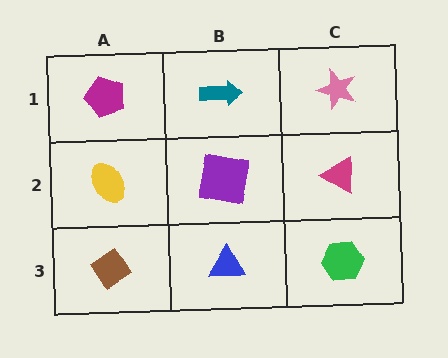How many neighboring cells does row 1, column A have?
2.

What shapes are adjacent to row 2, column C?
A pink star (row 1, column C), a green hexagon (row 3, column C), a purple square (row 2, column B).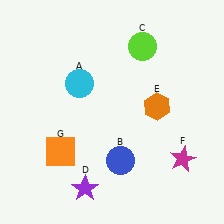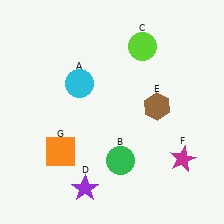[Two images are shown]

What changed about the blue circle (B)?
In Image 1, B is blue. In Image 2, it changed to green.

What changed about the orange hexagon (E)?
In Image 1, E is orange. In Image 2, it changed to brown.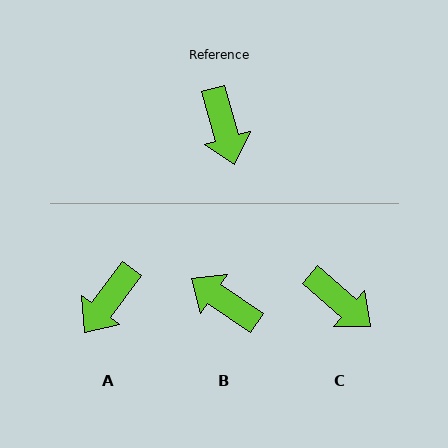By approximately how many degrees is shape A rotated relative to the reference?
Approximately 53 degrees clockwise.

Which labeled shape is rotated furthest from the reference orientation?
B, about 140 degrees away.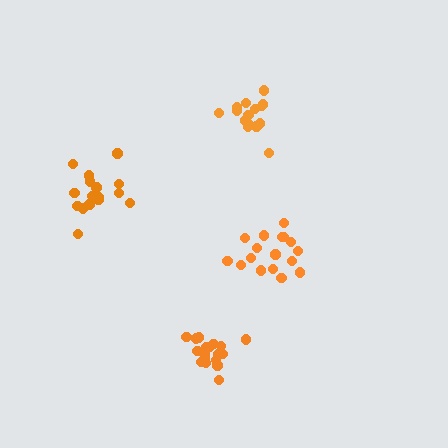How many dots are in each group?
Group 1: 17 dots, Group 2: 17 dots, Group 3: 18 dots, Group 4: 17 dots (69 total).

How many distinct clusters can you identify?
There are 4 distinct clusters.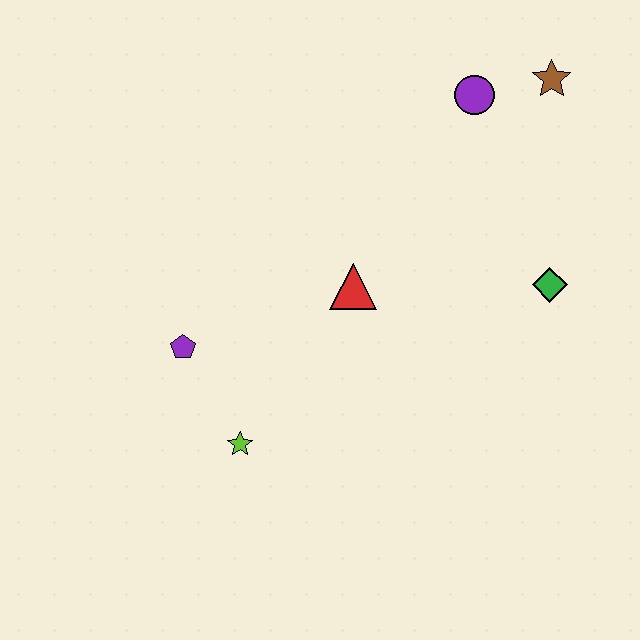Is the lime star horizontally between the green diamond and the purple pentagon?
Yes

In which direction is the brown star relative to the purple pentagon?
The brown star is to the right of the purple pentagon.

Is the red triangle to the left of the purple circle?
Yes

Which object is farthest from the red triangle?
The brown star is farthest from the red triangle.